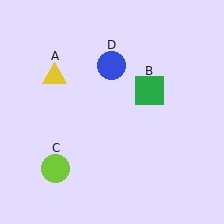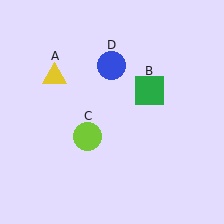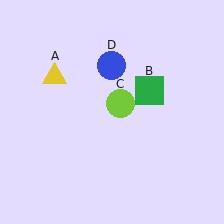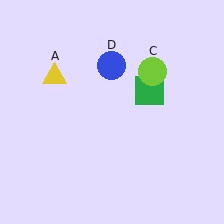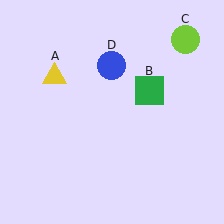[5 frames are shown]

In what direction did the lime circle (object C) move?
The lime circle (object C) moved up and to the right.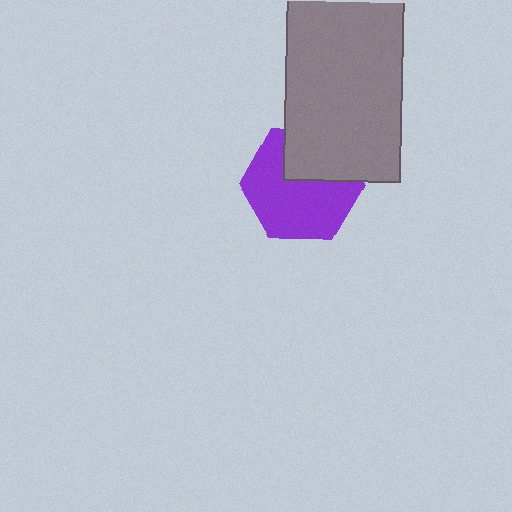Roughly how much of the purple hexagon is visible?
Most of it is visible (roughly 68%).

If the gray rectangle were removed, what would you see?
You would see the complete purple hexagon.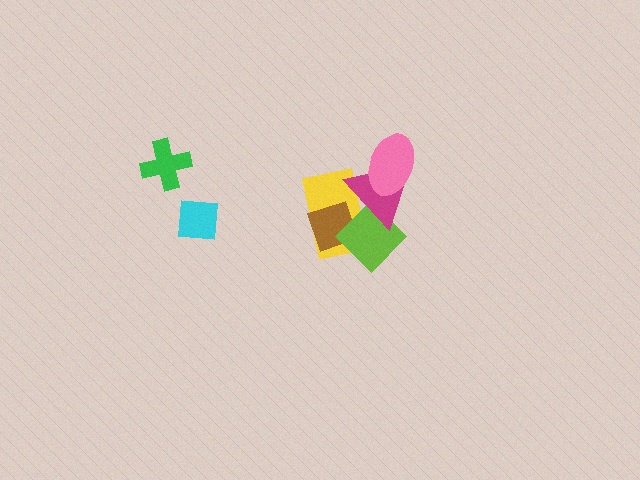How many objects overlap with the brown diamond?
3 objects overlap with the brown diamond.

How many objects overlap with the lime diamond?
3 objects overlap with the lime diamond.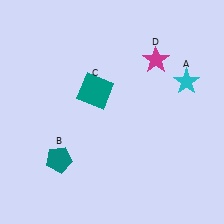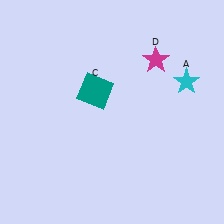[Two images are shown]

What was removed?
The teal pentagon (B) was removed in Image 2.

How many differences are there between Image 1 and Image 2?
There is 1 difference between the two images.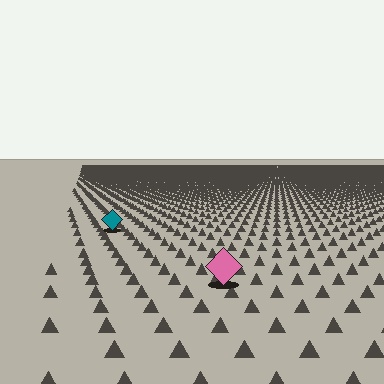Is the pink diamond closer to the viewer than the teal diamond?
Yes. The pink diamond is closer — you can tell from the texture gradient: the ground texture is coarser near it.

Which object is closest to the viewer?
The pink diamond is closest. The texture marks near it are larger and more spread out.